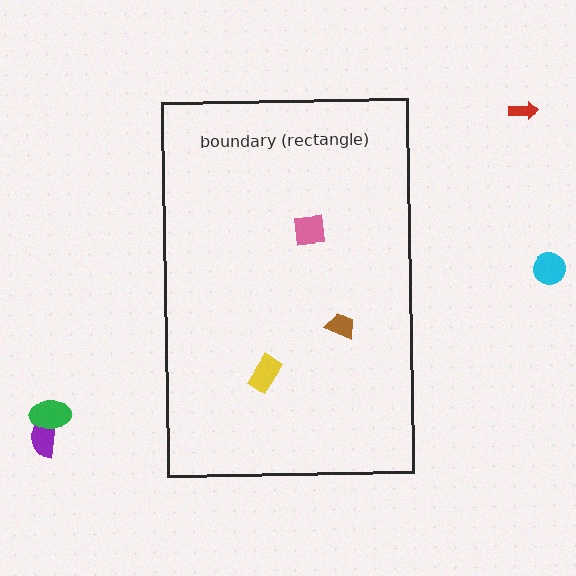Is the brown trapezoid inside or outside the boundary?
Inside.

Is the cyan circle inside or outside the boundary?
Outside.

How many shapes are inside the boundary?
3 inside, 4 outside.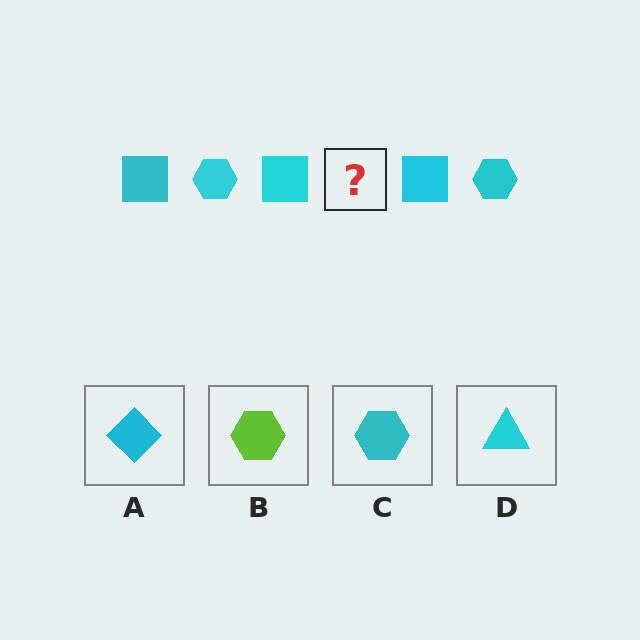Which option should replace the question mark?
Option C.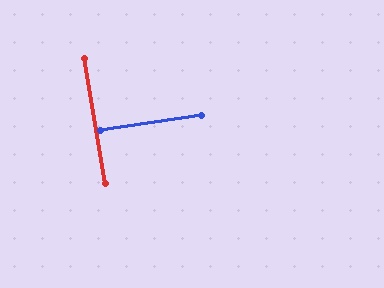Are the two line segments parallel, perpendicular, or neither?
Perpendicular — they meet at approximately 89°.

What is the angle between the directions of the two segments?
Approximately 89 degrees.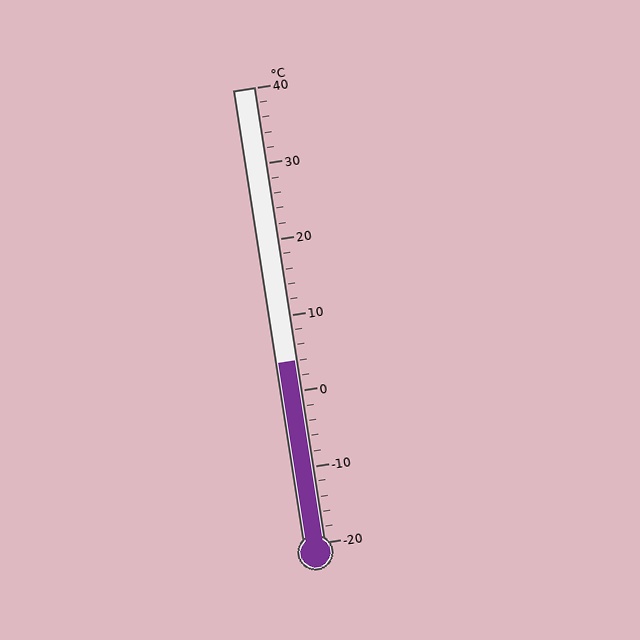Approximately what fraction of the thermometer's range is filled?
The thermometer is filled to approximately 40% of its range.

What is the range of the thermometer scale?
The thermometer scale ranges from -20°C to 40°C.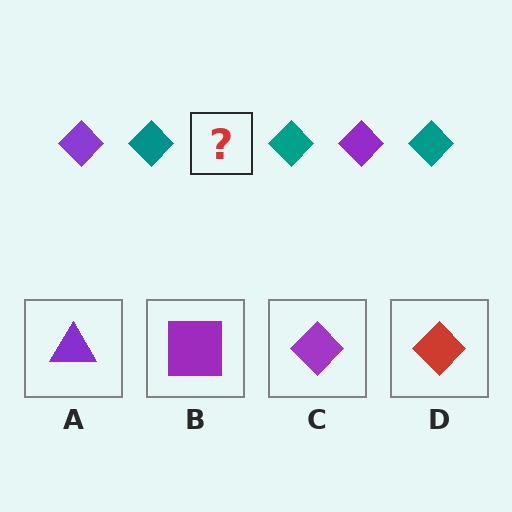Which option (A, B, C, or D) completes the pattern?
C.